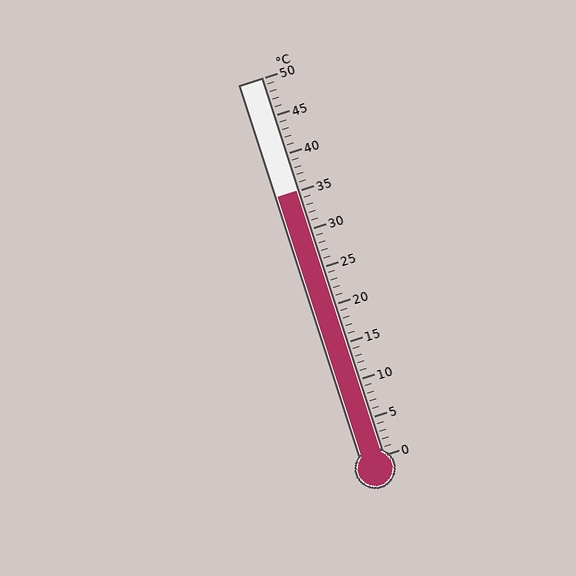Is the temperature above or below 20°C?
The temperature is above 20°C.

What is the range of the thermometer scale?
The thermometer scale ranges from 0°C to 50°C.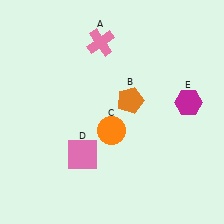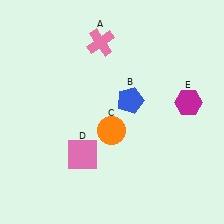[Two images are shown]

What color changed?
The pentagon (B) changed from orange in Image 1 to blue in Image 2.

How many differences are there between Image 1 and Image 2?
There is 1 difference between the two images.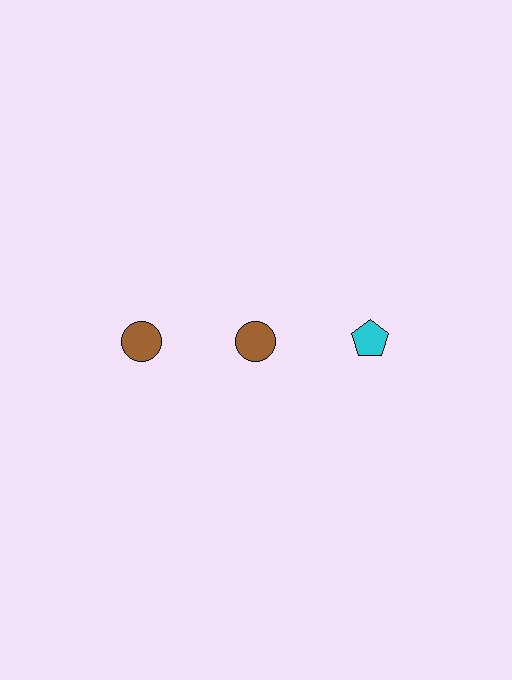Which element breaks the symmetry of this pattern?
The cyan pentagon in the top row, center column breaks the symmetry. All other shapes are brown circles.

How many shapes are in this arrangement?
There are 3 shapes arranged in a grid pattern.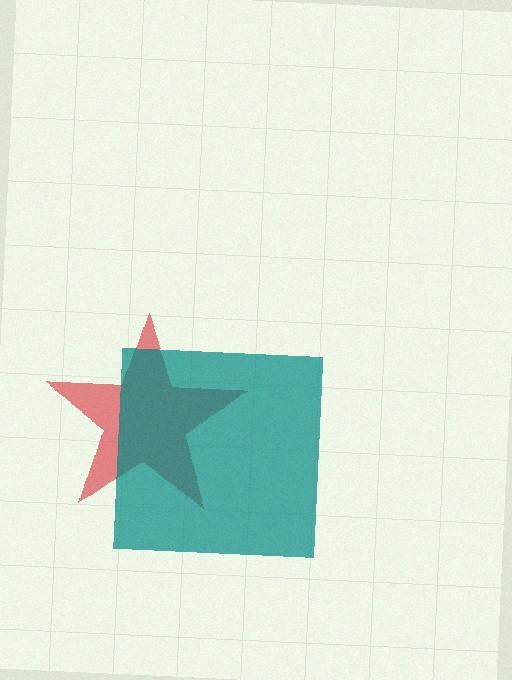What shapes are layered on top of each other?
The layered shapes are: a red star, a teal square.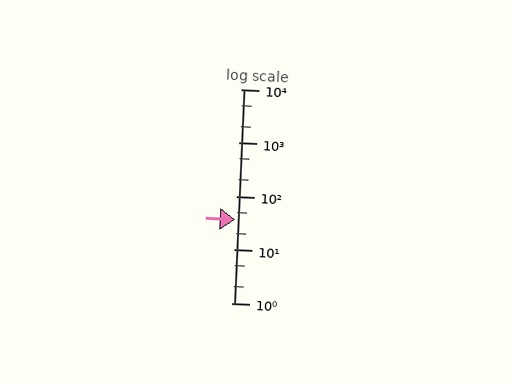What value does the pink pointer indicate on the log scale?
The pointer indicates approximately 37.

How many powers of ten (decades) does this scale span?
The scale spans 4 decades, from 1 to 10000.